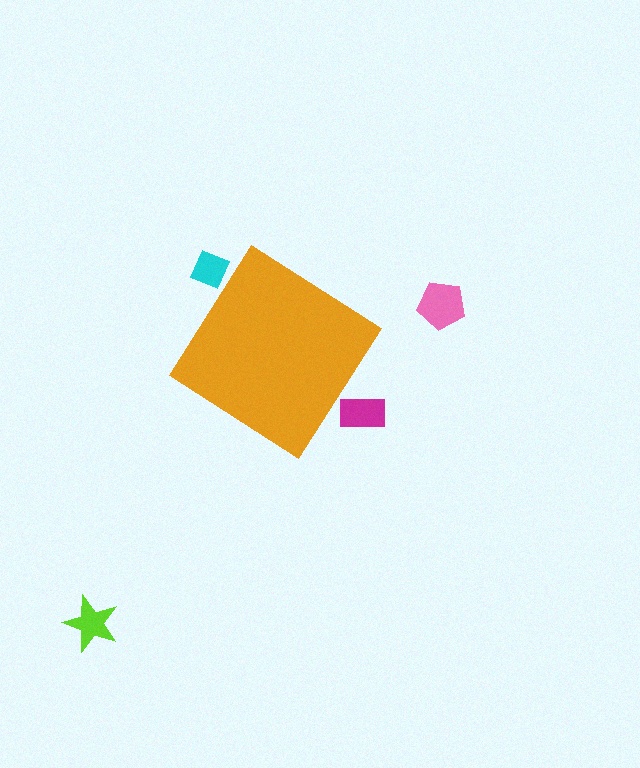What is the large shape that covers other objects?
An orange diamond.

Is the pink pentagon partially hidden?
No, the pink pentagon is fully visible.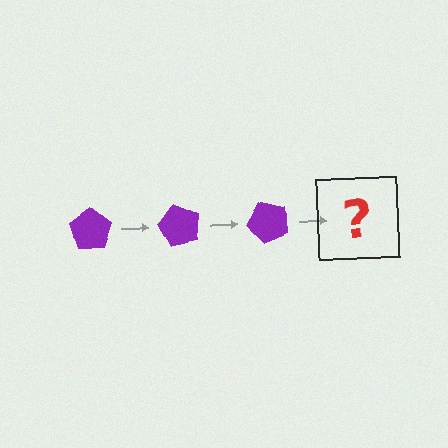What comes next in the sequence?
The next element should be a purple pentagon rotated 180 degrees.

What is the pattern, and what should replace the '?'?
The pattern is that the pentagon rotates 60 degrees each step. The '?' should be a purple pentagon rotated 180 degrees.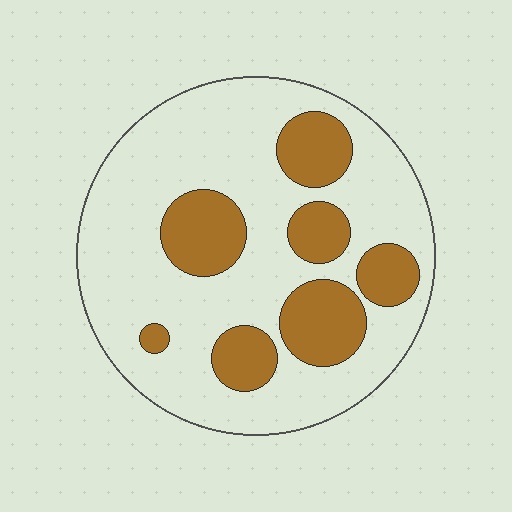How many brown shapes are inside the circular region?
7.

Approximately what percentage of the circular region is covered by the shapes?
Approximately 25%.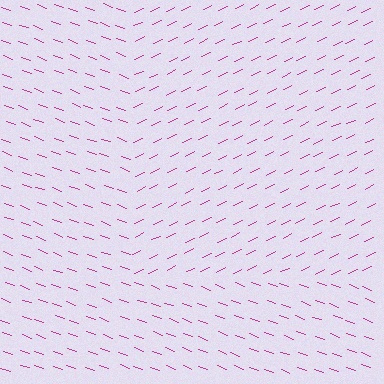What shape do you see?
I see a rectangle.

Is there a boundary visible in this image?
Yes, there is a texture boundary formed by a change in line orientation.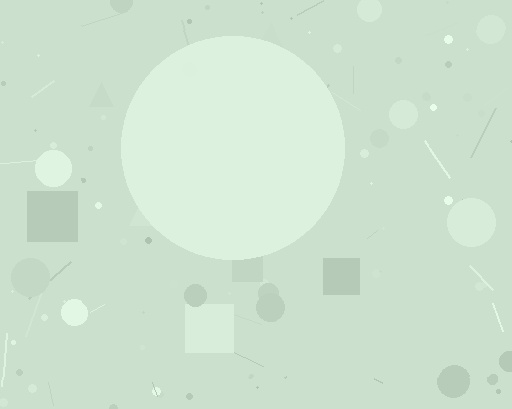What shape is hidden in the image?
A circle is hidden in the image.